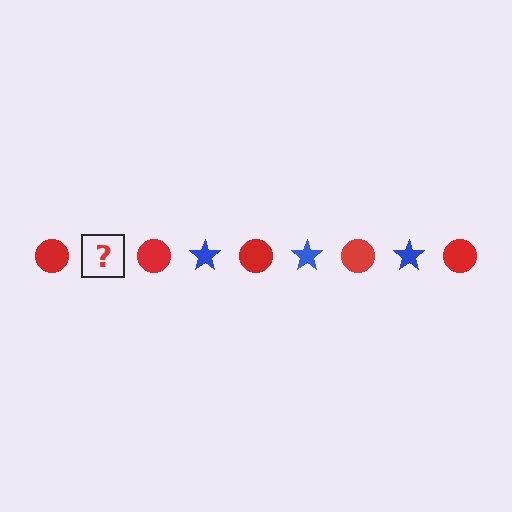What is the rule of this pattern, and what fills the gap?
The rule is that the pattern alternates between red circle and blue star. The gap should be filled with a blue star.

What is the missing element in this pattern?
The missing element is a blue star.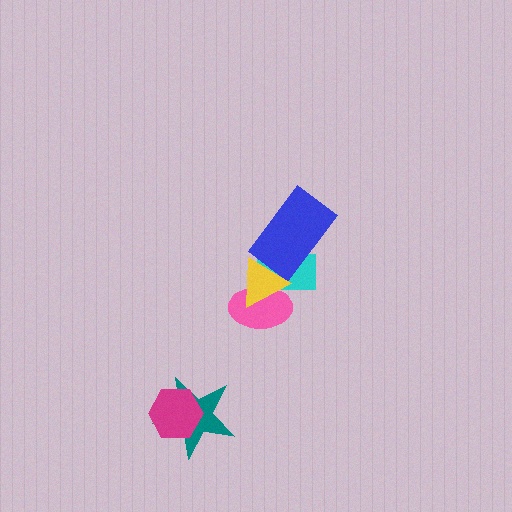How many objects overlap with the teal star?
1 object overlaps with the teal star.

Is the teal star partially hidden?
Yes, it is partially covered by another shape.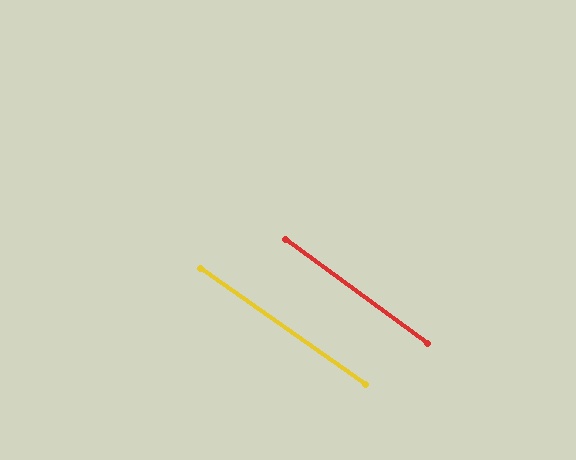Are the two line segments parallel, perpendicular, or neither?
Parallel — their directions differ by only 1.3°.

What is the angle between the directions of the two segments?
Approximately 1 degree.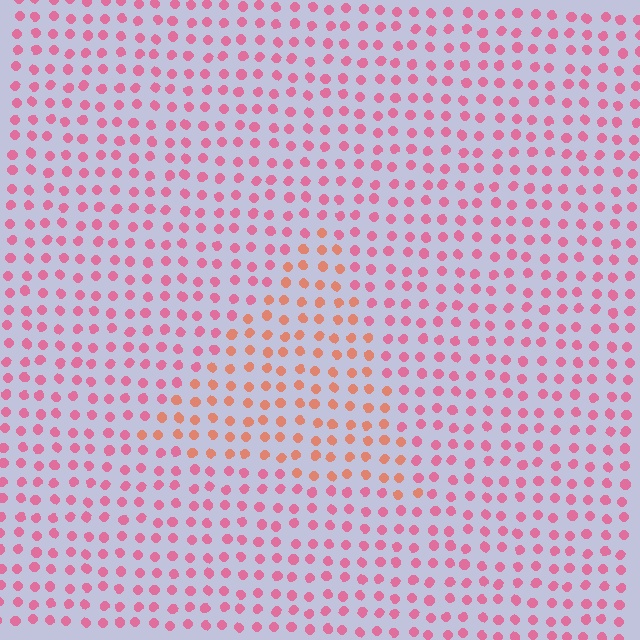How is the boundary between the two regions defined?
The boundary is defined purely by a slight shift in hue (about 36 degrees). Spacing, size, and orientation are identical on both sides.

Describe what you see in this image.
The image is filled with small pink elements in a uniform arrangement. A triangle-shaped region is visible where the elements are tinted to a slightly different hue, forming a subtle color boundary.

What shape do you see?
I see a triangle.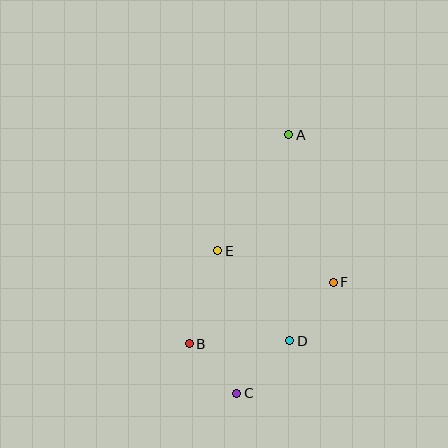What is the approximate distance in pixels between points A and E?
The distance between A and E is approximately 136 pixels.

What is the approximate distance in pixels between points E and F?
The distance between E and F is approximately 120 pixels.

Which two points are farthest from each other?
Points A and C are farthest from each other.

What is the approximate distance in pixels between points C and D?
The distance between C and D is approximately 74 pixels.